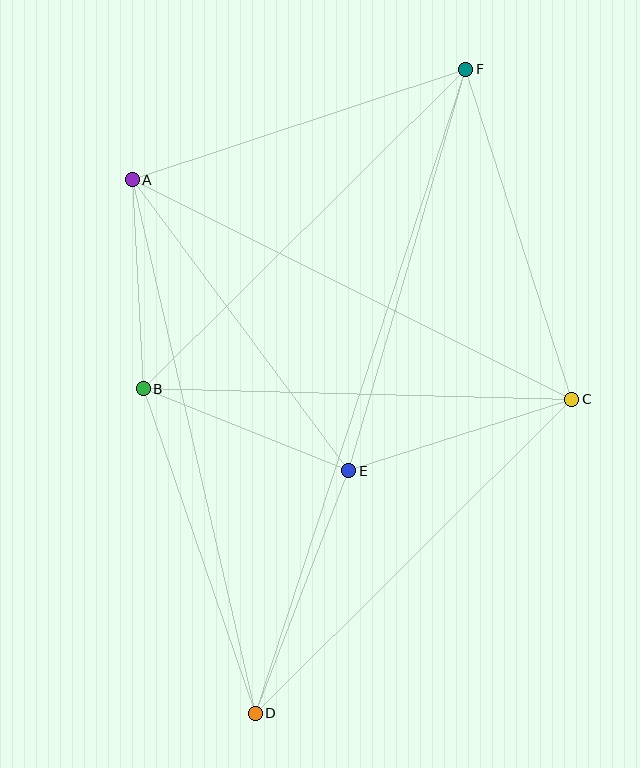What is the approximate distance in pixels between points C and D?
The distance between C and D is approximately 446 pixels.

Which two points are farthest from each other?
Points D and F are farthest from each other.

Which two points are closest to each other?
Points A and B are closest to each other.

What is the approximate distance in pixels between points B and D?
The distance between B and D is approximately 343 pixels.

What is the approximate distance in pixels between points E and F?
The distance between E and F is approximately 418 pixels.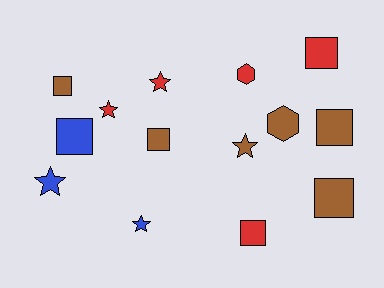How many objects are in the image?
There are 14 objects.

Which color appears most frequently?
Brown, with 6 objects.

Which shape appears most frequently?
Square, with 7 objects.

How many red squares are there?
There are 2 red squares.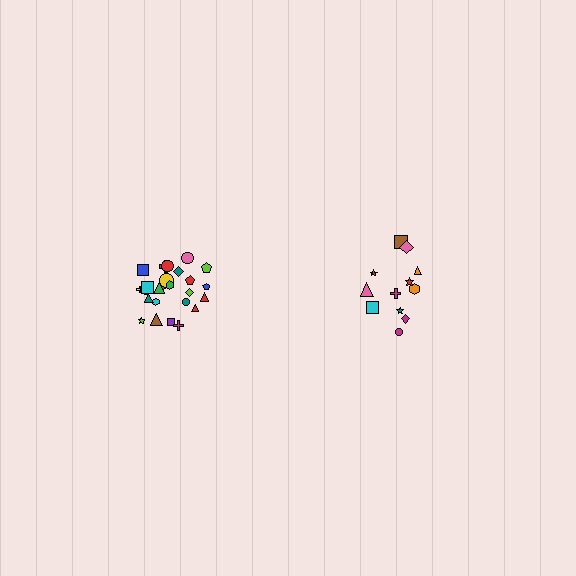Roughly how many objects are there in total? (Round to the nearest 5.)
Roughly 35 objects in total.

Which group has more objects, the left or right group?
The left group.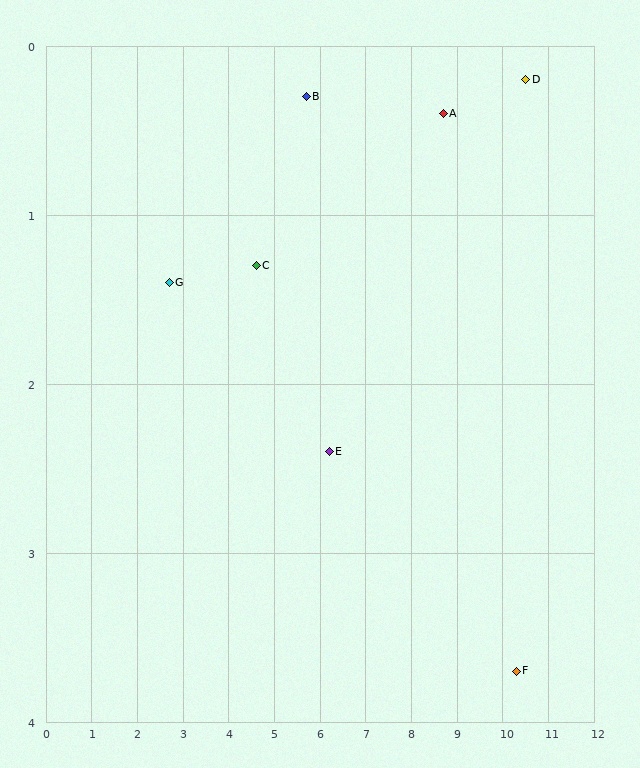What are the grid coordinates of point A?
Point A is at approximately (8.7, 0.4).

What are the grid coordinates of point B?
Point B is at approximately (5.7, 0.3).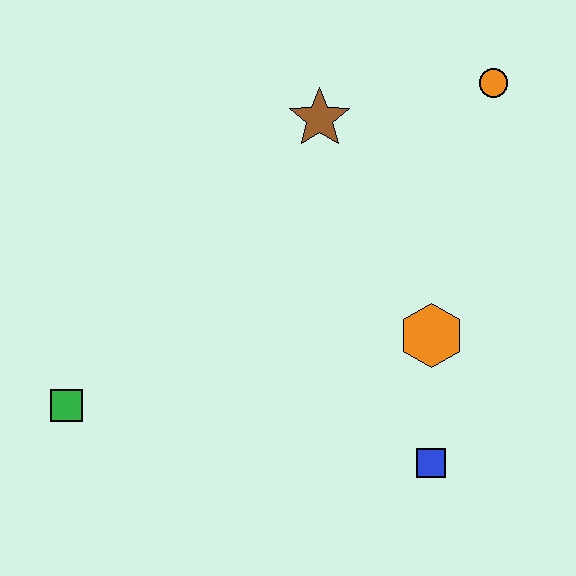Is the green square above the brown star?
No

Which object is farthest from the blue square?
The orange circle is farthest from the blue square.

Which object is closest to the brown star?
The orange circle is closest to the brown star.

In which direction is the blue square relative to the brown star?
The blue square is below the brown star.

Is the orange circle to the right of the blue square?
Yes